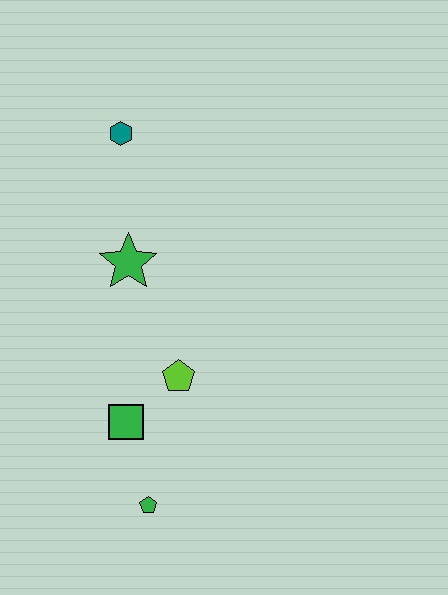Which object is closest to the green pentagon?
The green square is closest to the green pentagon.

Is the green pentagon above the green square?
No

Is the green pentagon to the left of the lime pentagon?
Yes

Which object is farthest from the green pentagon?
The teal hexagon is farthest from the green pentagon.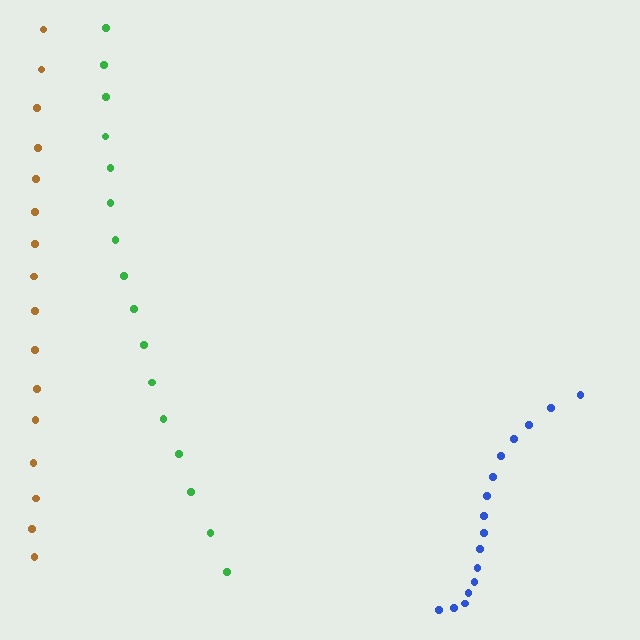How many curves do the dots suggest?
There are 3 distinct paths.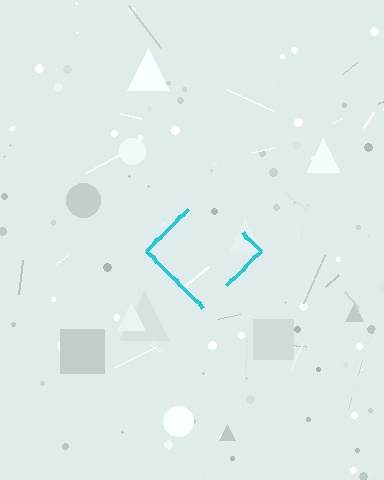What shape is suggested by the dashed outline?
The dashed outline suggests a diamond.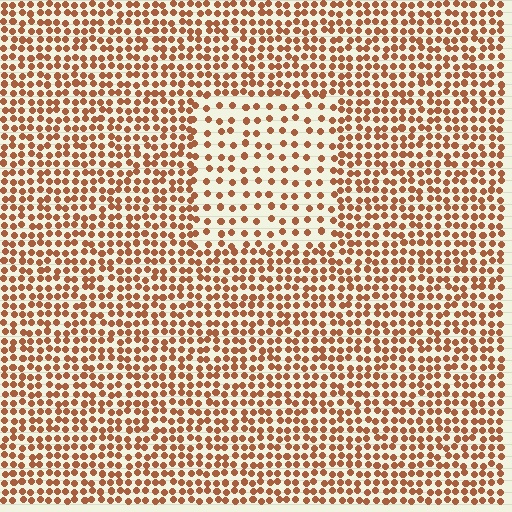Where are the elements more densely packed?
The elements are more densely packed outside the rectangle boundary.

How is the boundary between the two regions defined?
The boundary is defined by a change in element density (approximately 2.0x ratio). All elements are the same color, size, and shape.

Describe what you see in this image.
The image contains small brown elements arranged at two different densities. A rectangle-shaped region is visible where the elements are less densely packed than the surrounding area.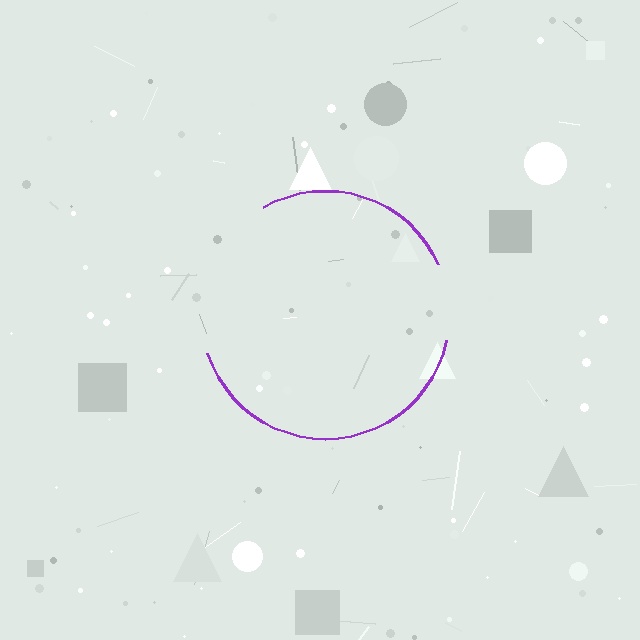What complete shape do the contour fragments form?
The contour fragments form a circle.